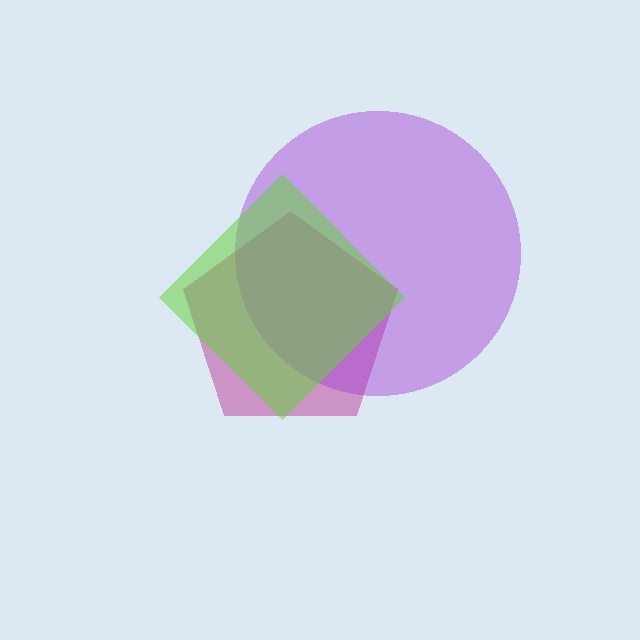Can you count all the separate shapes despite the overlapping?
Yes, there are 3 separate shapes.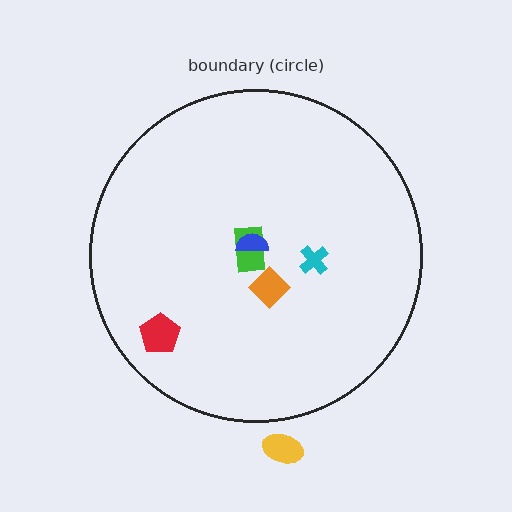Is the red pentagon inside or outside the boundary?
Inside.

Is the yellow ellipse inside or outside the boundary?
Outside.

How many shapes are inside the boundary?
5 inside, 1 outside.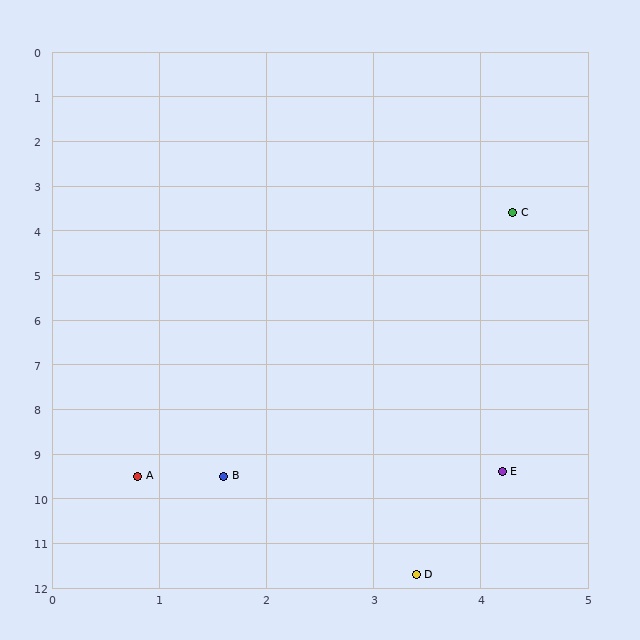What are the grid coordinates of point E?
Point E is at approximately (4.2, 9.4).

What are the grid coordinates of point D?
Point D is at approximately (3.4, 11.7).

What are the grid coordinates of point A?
Point A is at approximately (0.8, 9.5).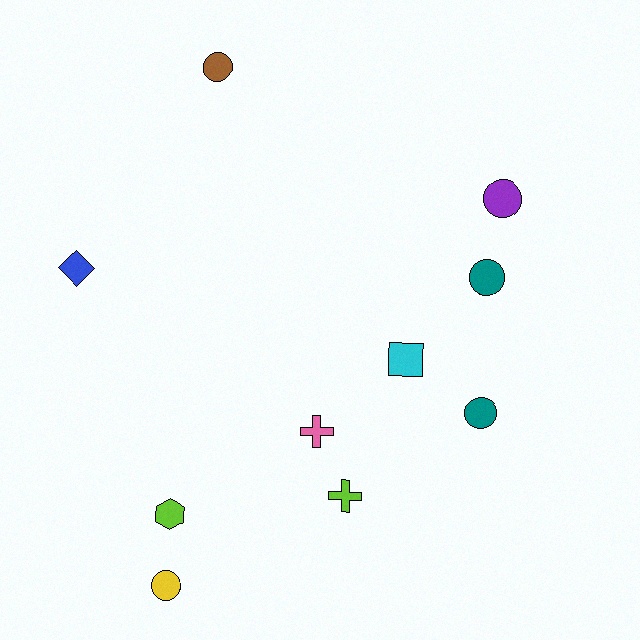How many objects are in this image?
There are 10 objects.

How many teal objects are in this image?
There are 2 teal objects.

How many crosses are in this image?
There are 2 crosses.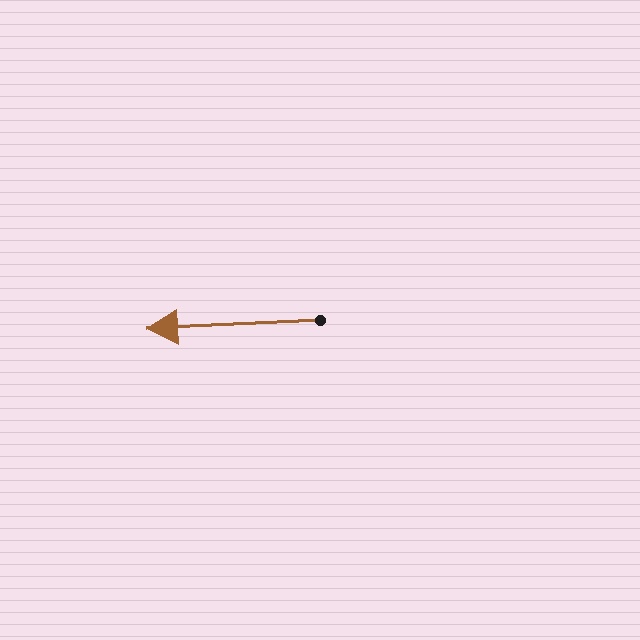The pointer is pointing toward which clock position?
Roughly 9 o'clock.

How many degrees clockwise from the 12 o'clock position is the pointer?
Approximately 267 degrees.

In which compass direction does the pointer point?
West.